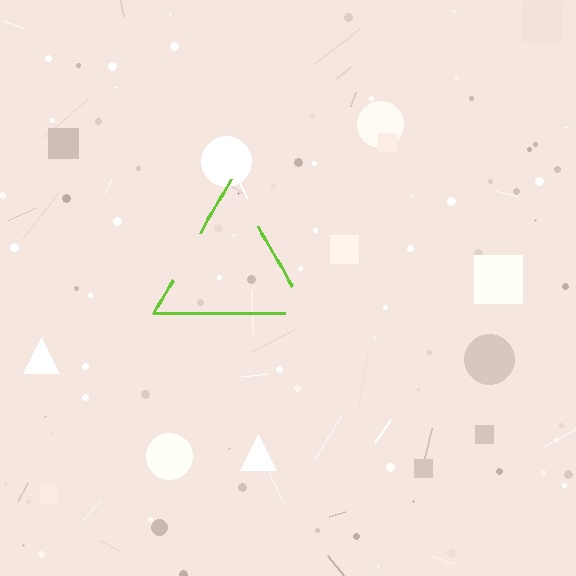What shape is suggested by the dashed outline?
The dashed outline suggests a triangle.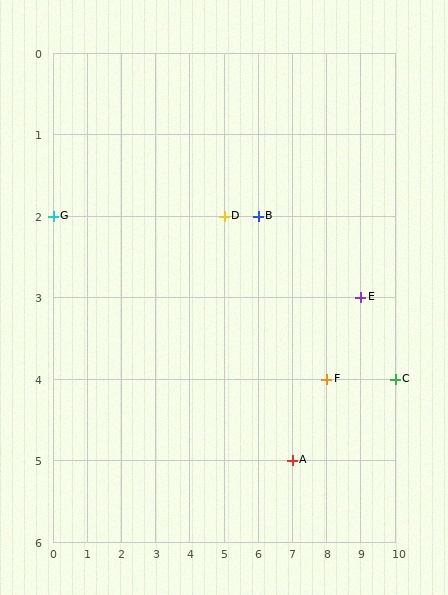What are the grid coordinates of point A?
Point A is at grid coordinates (7, 5).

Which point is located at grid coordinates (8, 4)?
Point F is at (8, 4).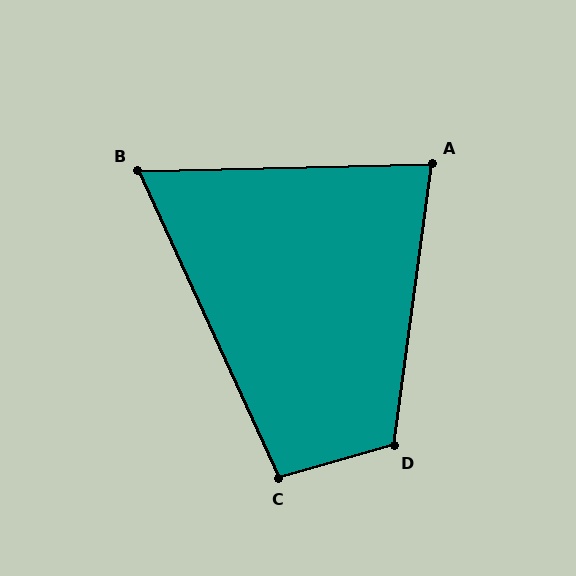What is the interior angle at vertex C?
Approximately 99 degrees (obtuse).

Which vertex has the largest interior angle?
D, at approximately 113 degrees.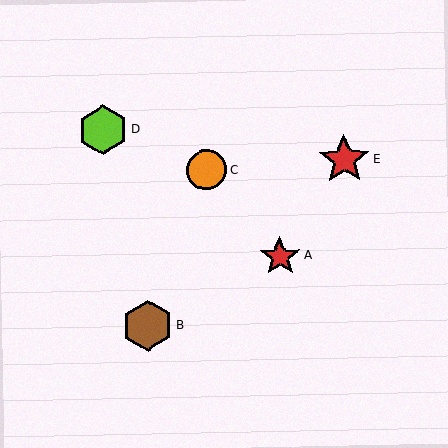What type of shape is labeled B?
Shape B is a brown hexagon.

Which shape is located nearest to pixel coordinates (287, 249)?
The red star (labeled A) at (280, 256) is nearest to that location.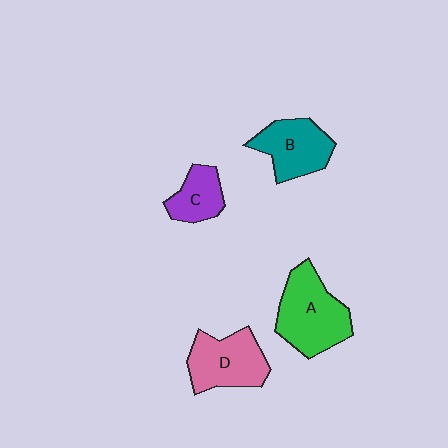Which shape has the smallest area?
Shape C (purple).